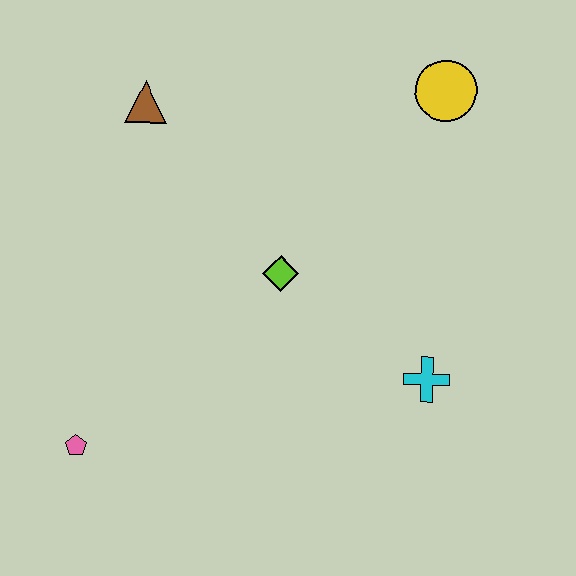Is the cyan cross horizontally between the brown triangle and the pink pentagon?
No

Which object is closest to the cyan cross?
The lime diamond is closest to the cyan cross.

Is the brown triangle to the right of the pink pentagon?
Yes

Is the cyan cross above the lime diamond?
No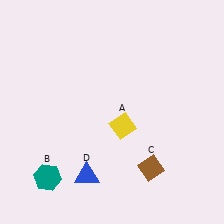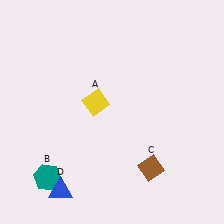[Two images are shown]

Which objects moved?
The objects that moved are: the yellow diamond (A), the blue triangle (D).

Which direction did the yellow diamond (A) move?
The yellow diamond (A) moved left.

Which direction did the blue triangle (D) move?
The blue triangle (D) moved left.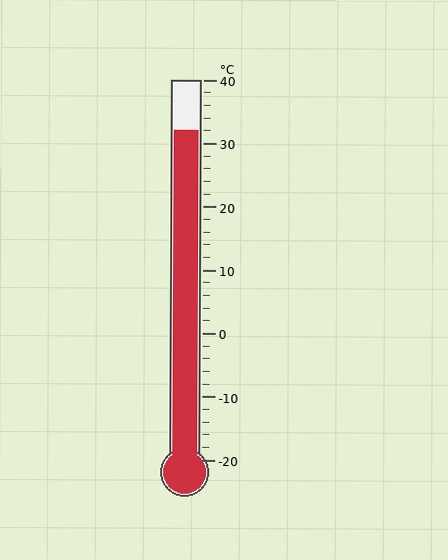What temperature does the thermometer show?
The thermometer shows approximately 32°C.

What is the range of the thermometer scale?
The thermometer scale ranges from -20°C to 40°C.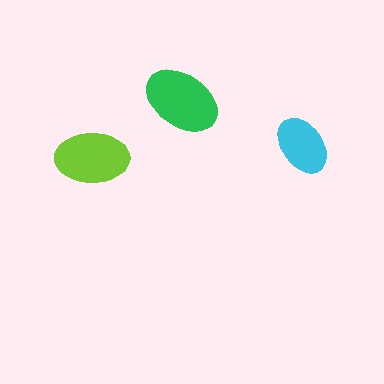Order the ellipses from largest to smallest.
the green one, the lime one, the cyan one.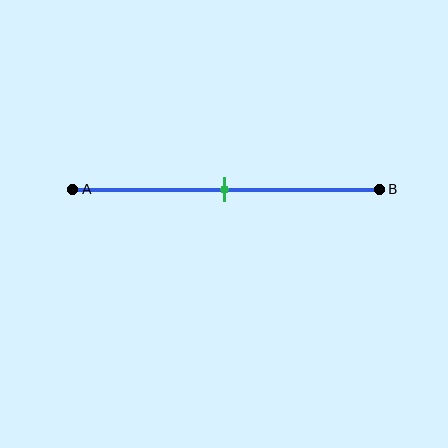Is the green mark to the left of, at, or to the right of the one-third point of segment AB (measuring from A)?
The green mark is to the right of the one-third point of segment AB.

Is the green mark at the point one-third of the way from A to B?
No, the mark is at about 50% from A, not at the 33% one-third point.